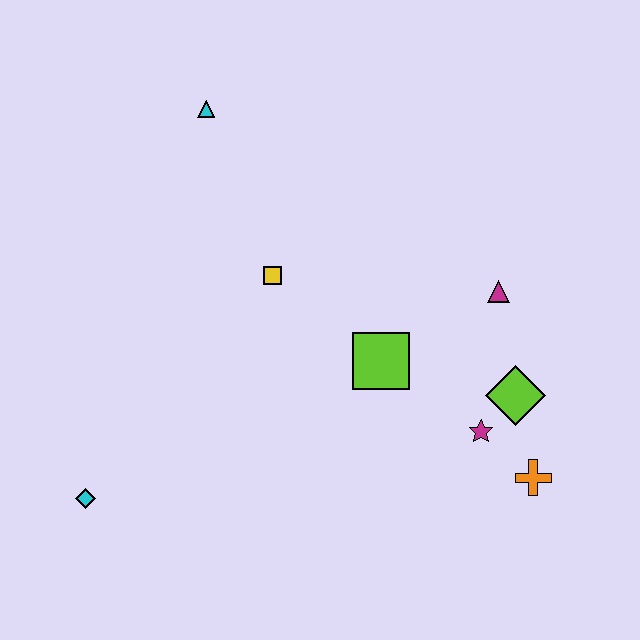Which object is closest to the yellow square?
The lime square is closest to the yellow square.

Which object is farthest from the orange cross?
The cyan triangle is farthest from the orange cross.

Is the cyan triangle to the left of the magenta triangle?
Yes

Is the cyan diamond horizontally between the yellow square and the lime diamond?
No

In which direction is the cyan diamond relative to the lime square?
The cyan diamond is to the left of the lime square.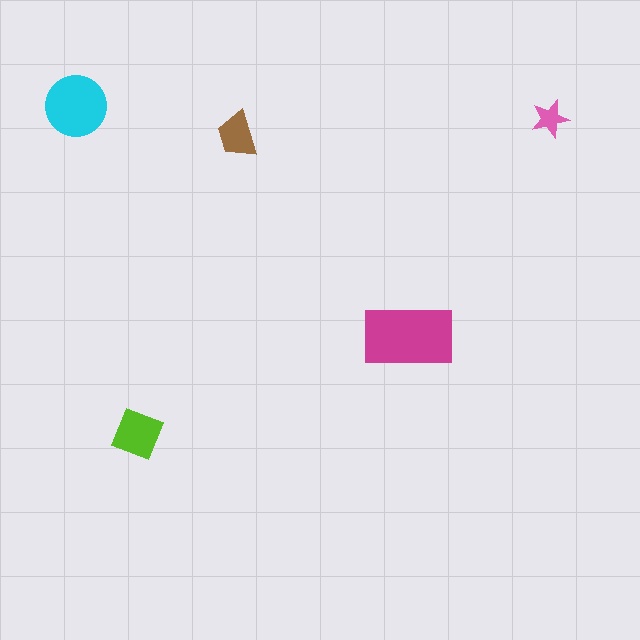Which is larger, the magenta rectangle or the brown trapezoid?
The magenta rectangle.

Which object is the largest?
The magenta rectangle.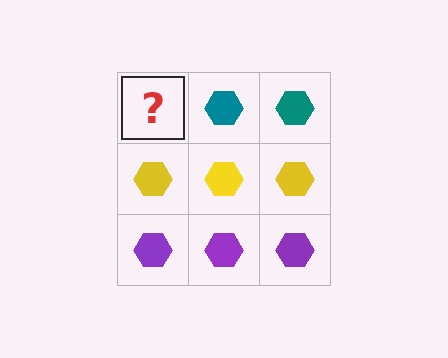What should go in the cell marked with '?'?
The missing cell should contain a teal hexagon.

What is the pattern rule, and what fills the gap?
The rule is that each row has a consistent color. The gap should be filled with a teal hexagon.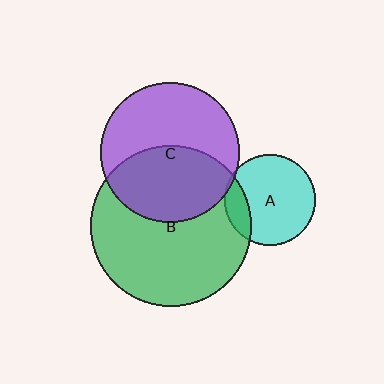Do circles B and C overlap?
Yes.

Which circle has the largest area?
Circle B (green).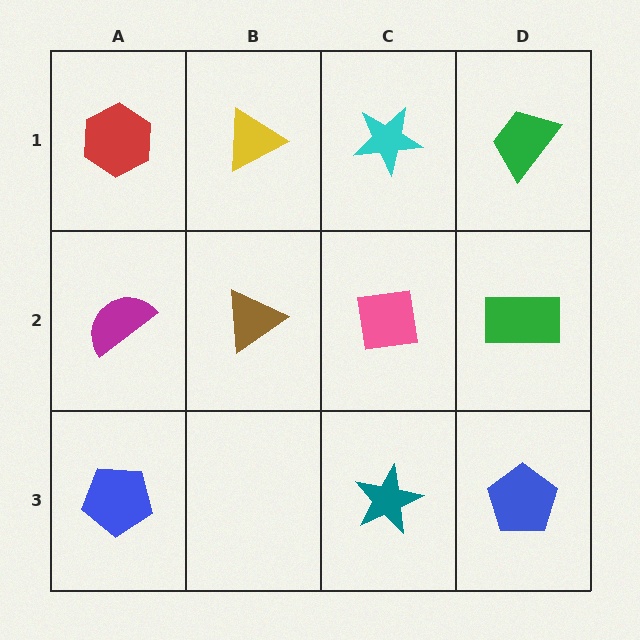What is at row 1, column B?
A yellow triangle.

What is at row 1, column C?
A cyan star.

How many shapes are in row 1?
4 shapes.